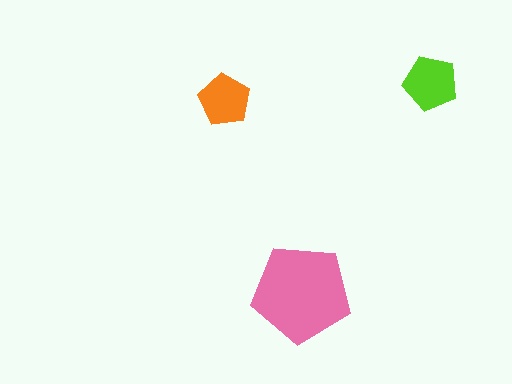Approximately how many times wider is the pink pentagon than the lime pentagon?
About 2 times wider.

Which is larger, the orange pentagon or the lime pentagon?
The lime one.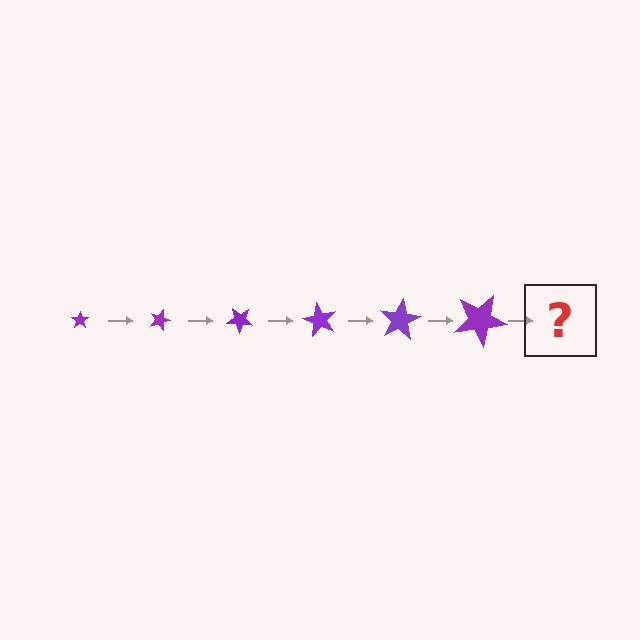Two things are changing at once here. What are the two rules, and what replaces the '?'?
The two rules are that the star grows larger each step and it rotates 20 degrees each step. The '?' should be a star, larger than the previous one and rotated 120 degrees from the start.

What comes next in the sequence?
The next element should be a star, larger than the previous one and rotated 120 degrees from the start.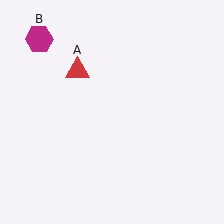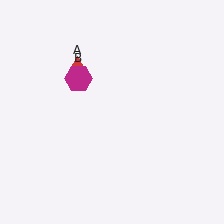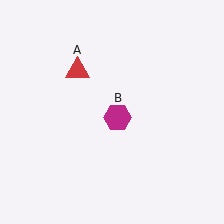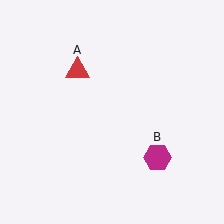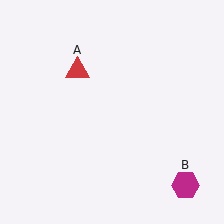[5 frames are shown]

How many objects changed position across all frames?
1 object changed position: magenta hexagon (object B).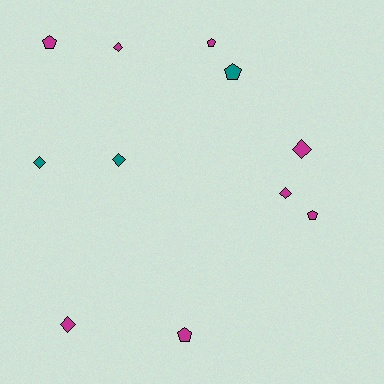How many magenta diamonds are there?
There are 4 magenta diamonds.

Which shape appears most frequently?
Diamond, with 6 objects.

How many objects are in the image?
There are 11 objects.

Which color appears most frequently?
Magenta, with 8 objects.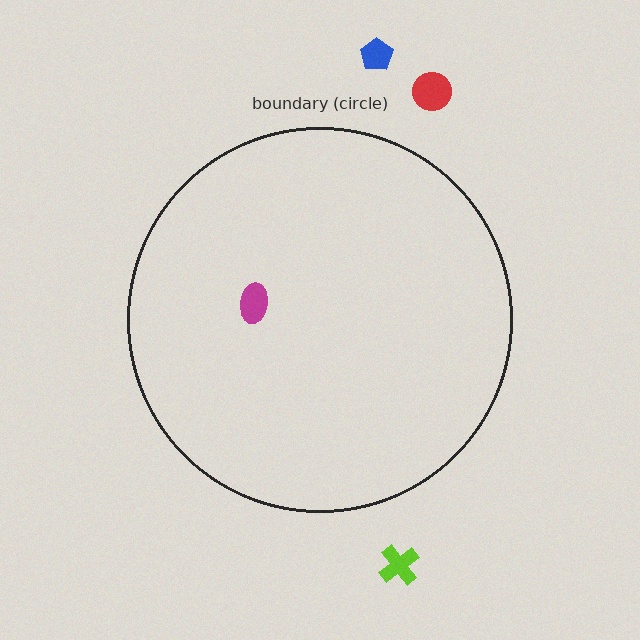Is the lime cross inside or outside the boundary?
Outside.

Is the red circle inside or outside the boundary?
Outside.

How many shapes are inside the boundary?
1 inside, 3 outside.